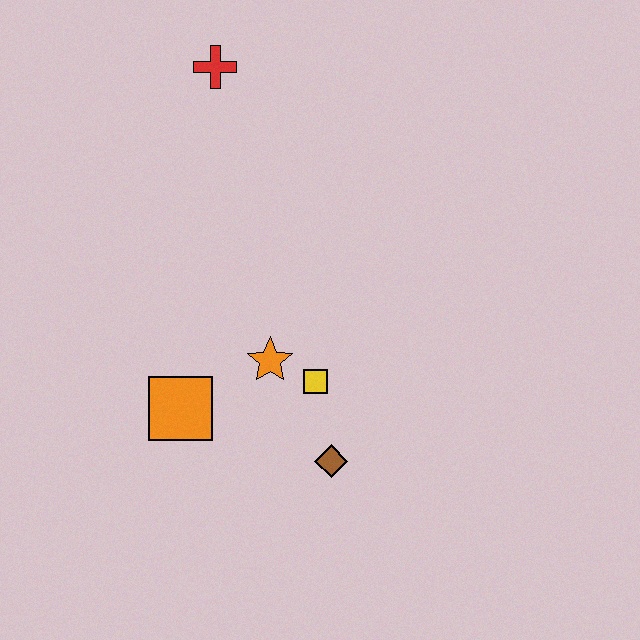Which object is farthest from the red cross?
The brown diamond is farthest from the red cross.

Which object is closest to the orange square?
The orange star is closest to the orange square.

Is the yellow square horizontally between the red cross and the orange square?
No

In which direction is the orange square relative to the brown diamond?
The orange square is to the left of the brown diamond.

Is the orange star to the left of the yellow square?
Yes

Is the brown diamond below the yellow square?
Yes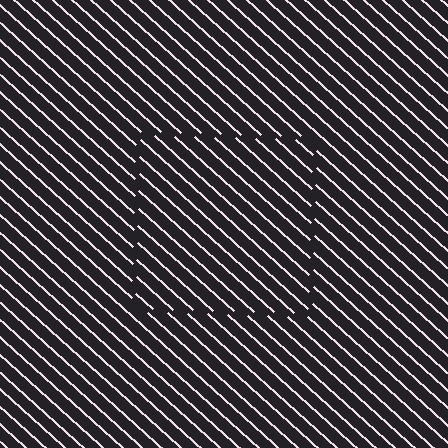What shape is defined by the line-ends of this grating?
An illusory square. The interior of the shape contains the same grating, shifted by half a period — the contour is defined by the phase discontinuity where line-ends from the inner and outer gratings abut.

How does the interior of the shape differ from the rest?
The interior of the shape contains the same grating, shifted by half a period — the contour is defined by the phase discontinuity where line-ends from the inner and outer gratings abut.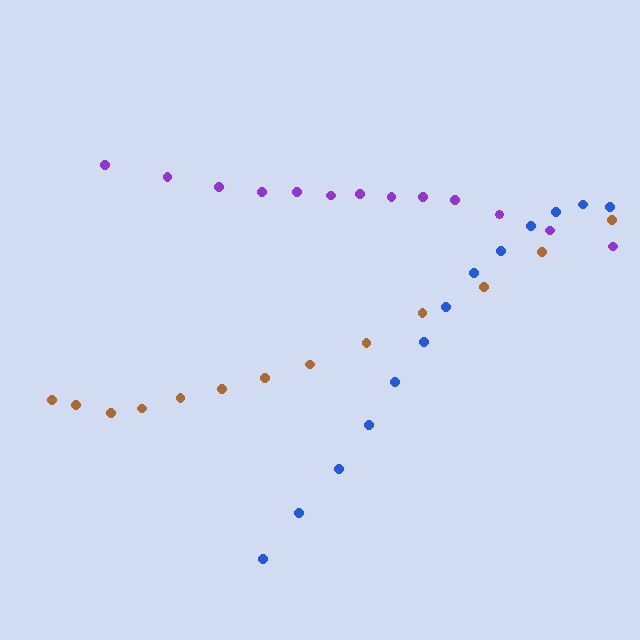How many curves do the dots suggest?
There are 3 distinct paths.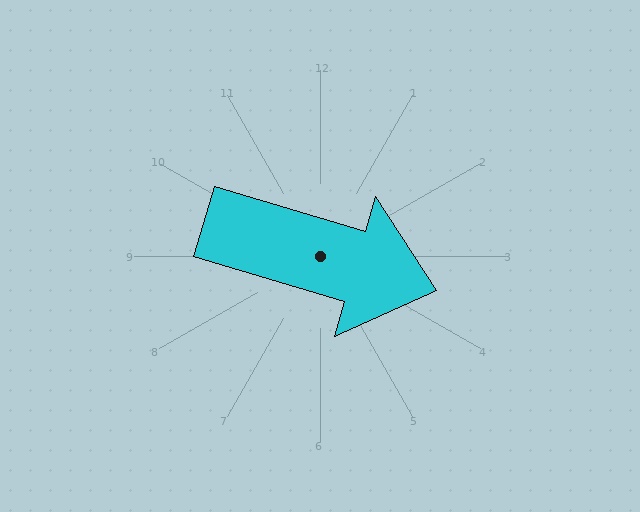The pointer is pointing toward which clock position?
Roughly 4 o'clock.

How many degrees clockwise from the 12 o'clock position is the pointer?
Approximately 107 degrees.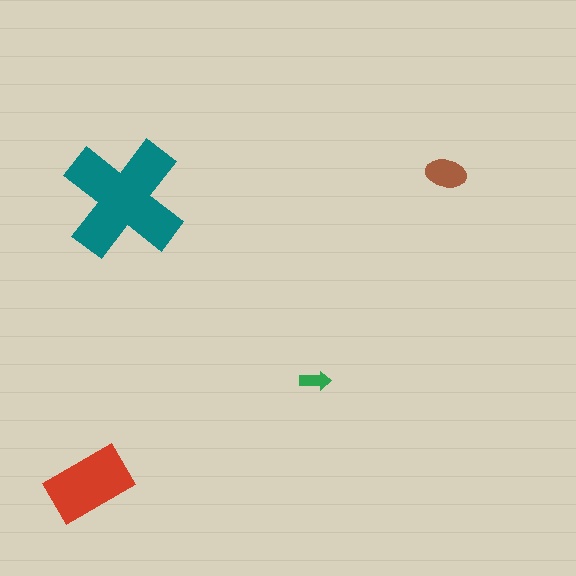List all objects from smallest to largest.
The green arrow, the brown ellipse, the red rectangle, the teal cross.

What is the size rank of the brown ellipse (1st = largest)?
3rd.